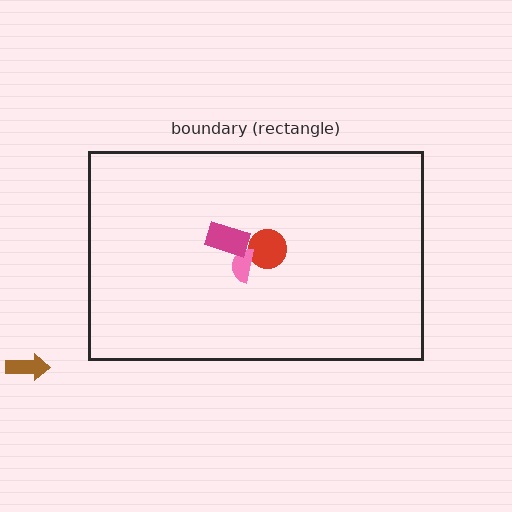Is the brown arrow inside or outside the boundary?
Outside.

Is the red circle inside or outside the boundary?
Inside.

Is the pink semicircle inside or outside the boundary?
Inside.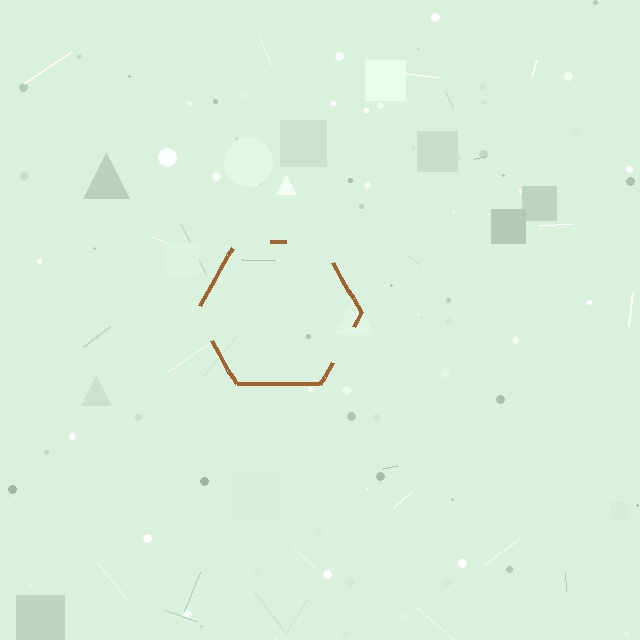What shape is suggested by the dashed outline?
The dashed outline suggests a hexagon.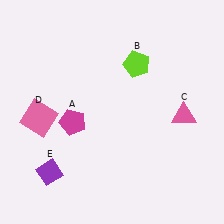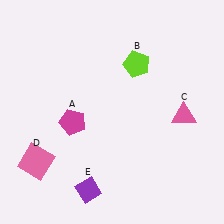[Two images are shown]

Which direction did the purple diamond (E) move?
The purple diamond (E) moved right.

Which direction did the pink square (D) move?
The pink square (D) moved down.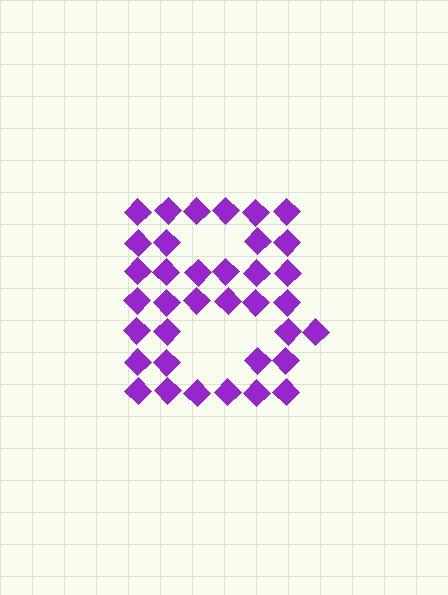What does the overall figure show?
The overall figure shows the letter B.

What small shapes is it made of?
It is made of small diamonds.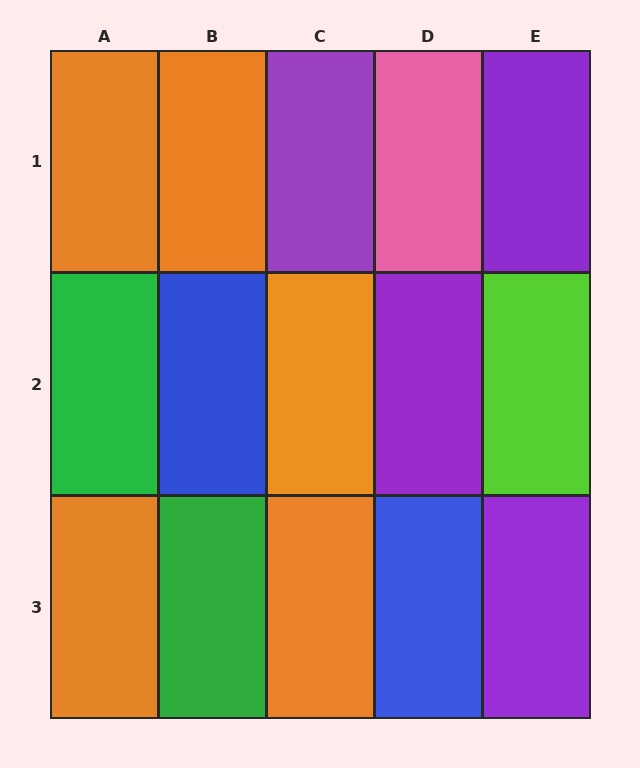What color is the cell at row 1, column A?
Orange.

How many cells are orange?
5 cells are orange.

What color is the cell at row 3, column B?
Green.